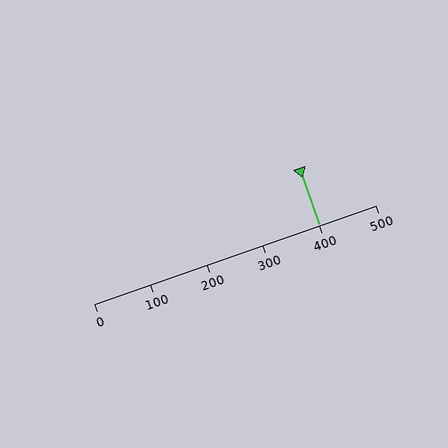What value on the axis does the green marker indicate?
The marker indicates approximately 400.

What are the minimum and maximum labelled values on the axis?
The axis runs from 0 to 500.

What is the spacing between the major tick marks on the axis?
The major ticks are spaced 100 apart.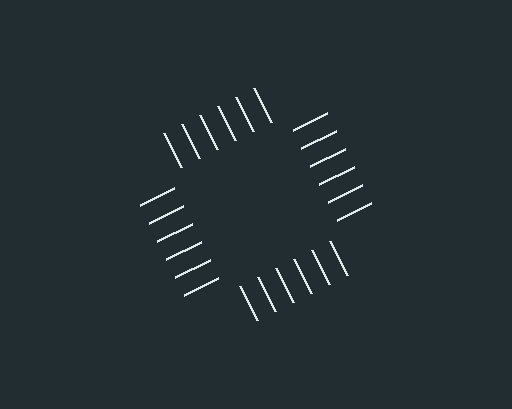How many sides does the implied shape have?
4 sides — the line-ends trace a square.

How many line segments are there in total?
24 — 6 along each of the 4 edges.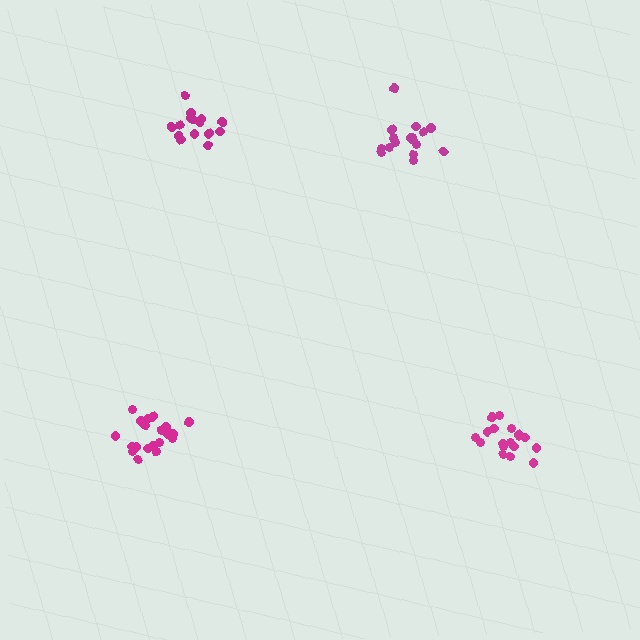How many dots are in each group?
Group 1: 20 dots, Group 2: 15 dots, Group 3: 17 dots, Group 4: 18 dots (70 total).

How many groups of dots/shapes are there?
There are 4 groups.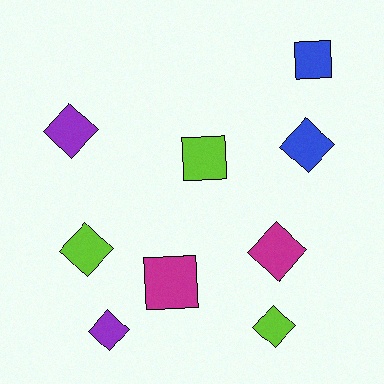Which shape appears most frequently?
Diamond, with 6 objects.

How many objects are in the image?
There are 9 objects.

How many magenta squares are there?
There is 1 magenta square.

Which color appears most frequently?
Lime, with 3 objects.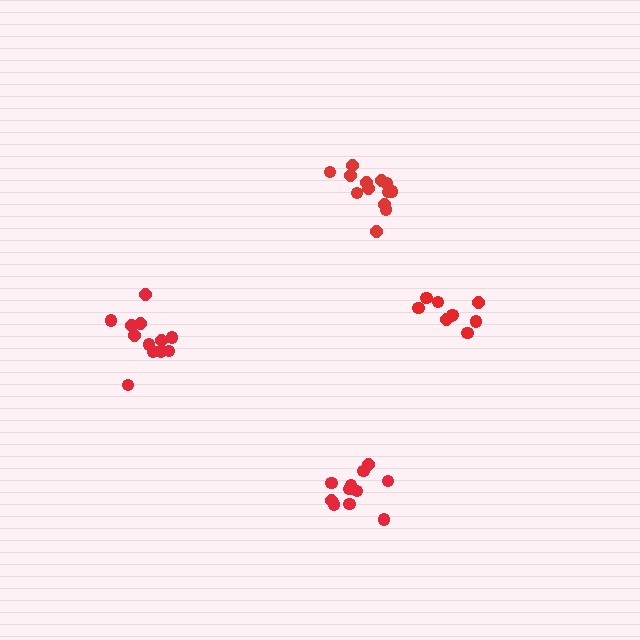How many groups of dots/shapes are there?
There are 4 groups.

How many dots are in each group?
Group 1: 11 dots, Group 2: 13 dots, Group 3: 9 dots, Group 4: 12 dots (45 total).